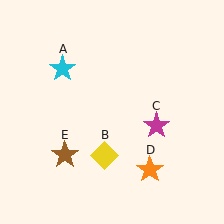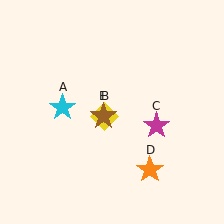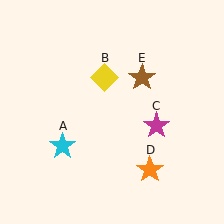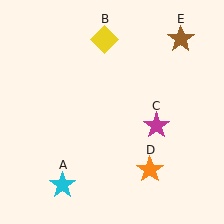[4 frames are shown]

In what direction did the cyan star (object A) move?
The cyan star (object A) moved down.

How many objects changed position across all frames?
3 objects changed position: cyan star (object A), yellow diamond (object B), brown star (object E).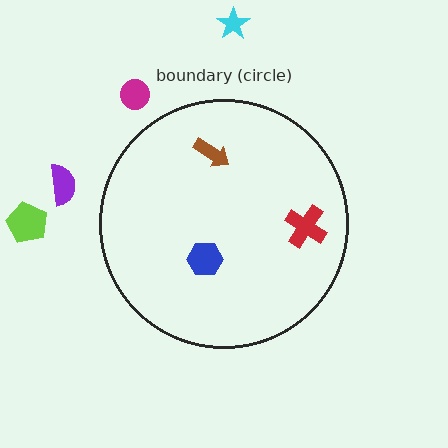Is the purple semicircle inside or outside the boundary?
Outside.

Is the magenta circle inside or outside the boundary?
Outside.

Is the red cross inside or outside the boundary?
Inside.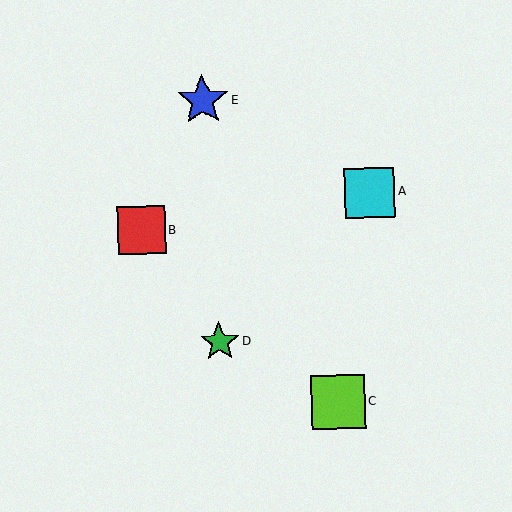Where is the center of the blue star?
The center of the blue star is at (203, 100).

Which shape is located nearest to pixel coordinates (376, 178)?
The cyan square (labeled A) at (370, 192) is nearest to that location.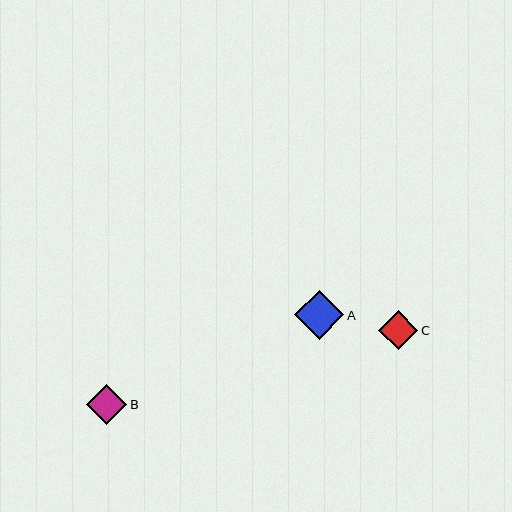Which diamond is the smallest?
Diamond C is the smallest with a size of approximately 39 pixels.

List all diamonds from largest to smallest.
From largest to smallest: A, B, C.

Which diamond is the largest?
Diamond A is the largest with a size of approximately 49 pixels.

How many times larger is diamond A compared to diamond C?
Diamond A is approximately 1.3 times the size of diamond C.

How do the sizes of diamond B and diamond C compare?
Diamond B and diamond C are approximately the same size.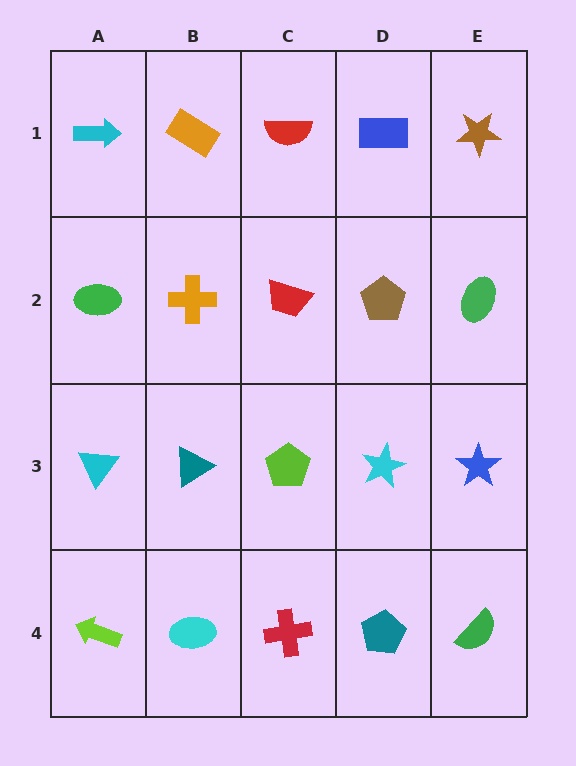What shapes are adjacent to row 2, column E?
A brown star (row 1, column E), a blue star (row 3, column E), a brown pentagon (row 2, column D).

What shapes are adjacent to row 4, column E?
A blue star (row 3, column E), a teal pentagon (row 4, column D).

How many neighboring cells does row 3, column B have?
4.